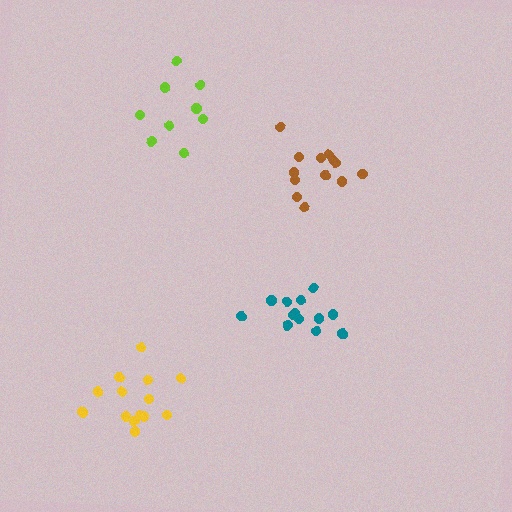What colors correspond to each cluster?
The clusters are colored: teal, yellow, lime, brown.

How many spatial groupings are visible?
There are 4 spatial groupings.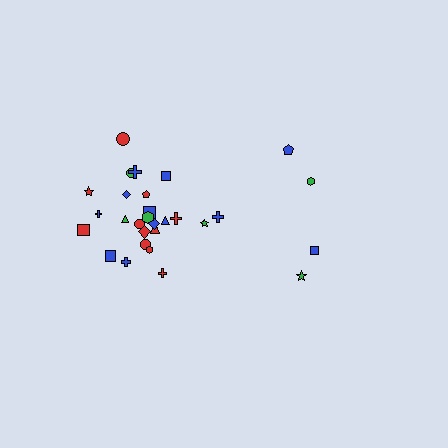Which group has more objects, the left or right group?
The left group.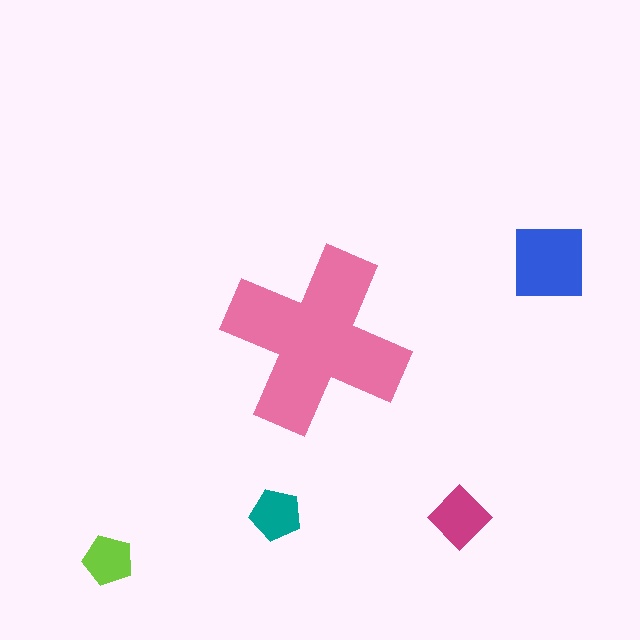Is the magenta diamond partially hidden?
No, the magenta diamond is fully visible.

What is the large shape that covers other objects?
A pink cross.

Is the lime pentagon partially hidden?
No, the lime pentagon is fully visible.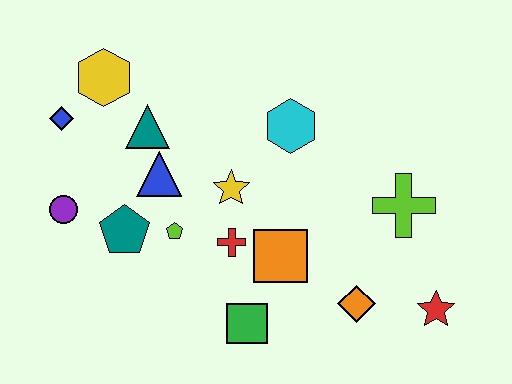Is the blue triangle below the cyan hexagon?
Yes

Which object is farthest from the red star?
The blue diamond is farthest from the red star.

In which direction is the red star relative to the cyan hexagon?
The red star is below the cyan hexagon.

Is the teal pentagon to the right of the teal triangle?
No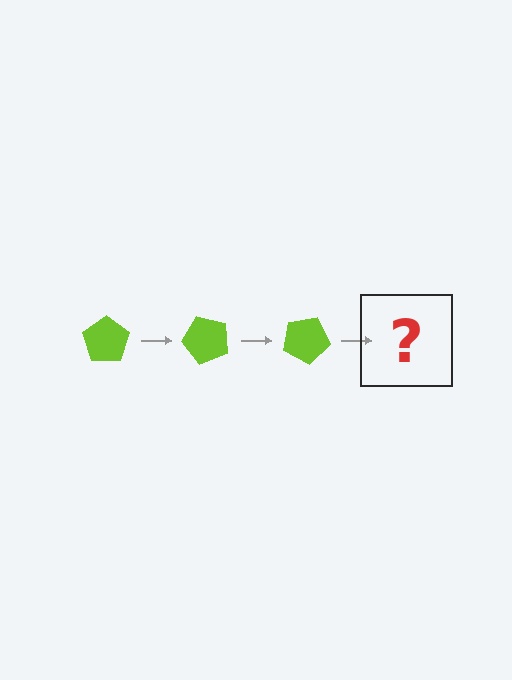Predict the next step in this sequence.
The next step is a lime pentagon rotated 150 degrees.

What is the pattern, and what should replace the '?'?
The pattern is that the pentagon rotates 50 degrees each step. The '?' should be a lime pentagon rotated 150 degrees.